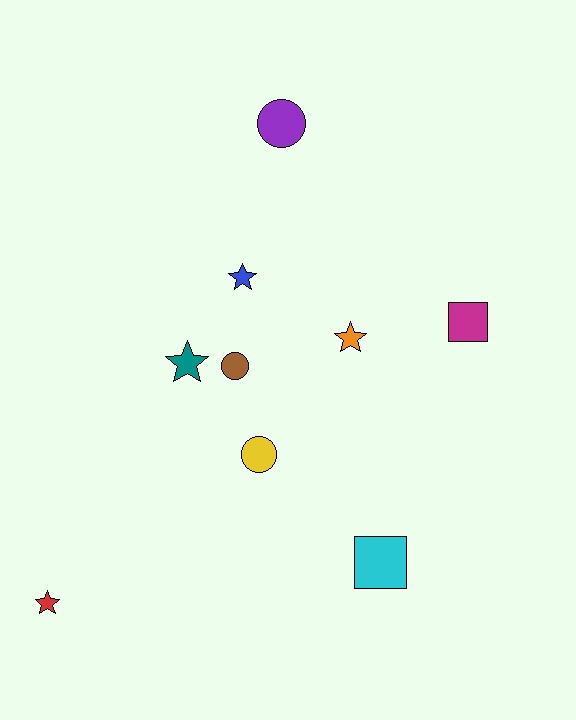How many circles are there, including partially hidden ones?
There are 3 circles.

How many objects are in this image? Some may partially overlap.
There are 9 objects.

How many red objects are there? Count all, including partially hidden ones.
There is 1 red object.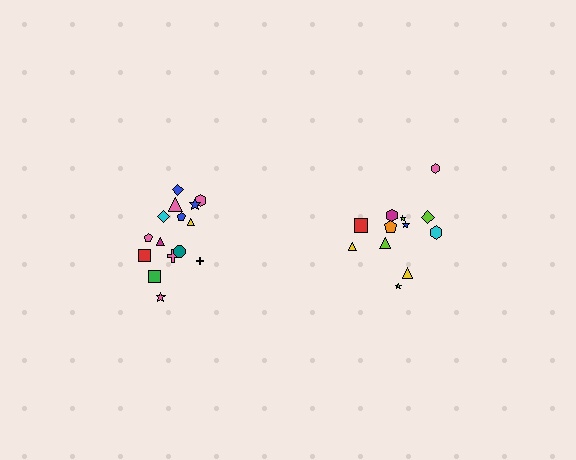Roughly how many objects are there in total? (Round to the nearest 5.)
Roughly 25 objects in total.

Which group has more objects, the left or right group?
The left group.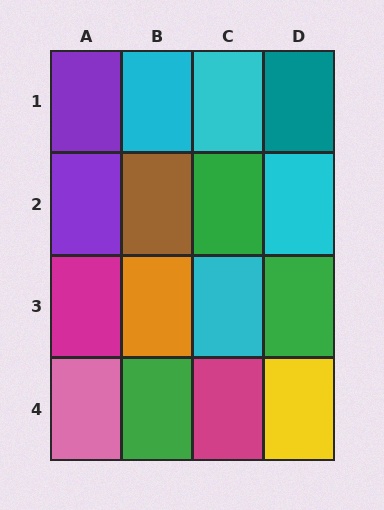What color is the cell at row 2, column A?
Purple.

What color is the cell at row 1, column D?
Teal.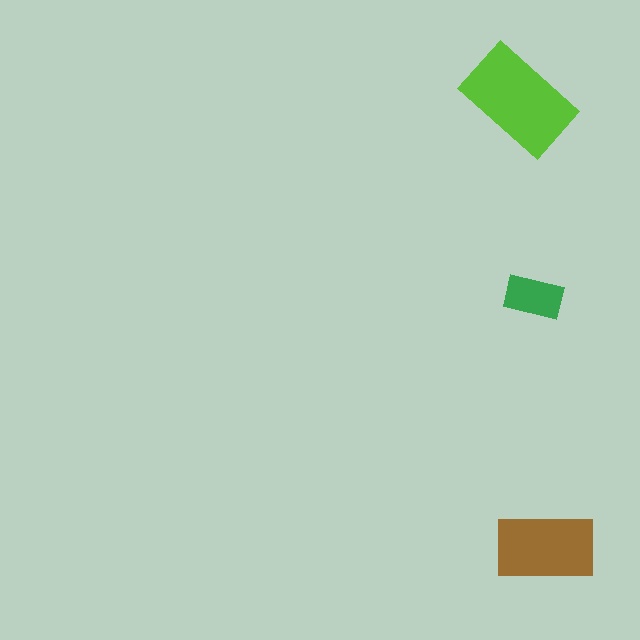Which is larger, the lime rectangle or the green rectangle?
The lime one.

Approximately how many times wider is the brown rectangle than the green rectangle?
About 1.5 times wider.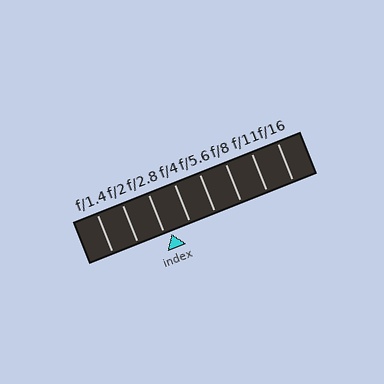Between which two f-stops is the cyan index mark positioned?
The index mark is between f/2.8 and f/4.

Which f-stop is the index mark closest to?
The index mark is closest to f/2.8.